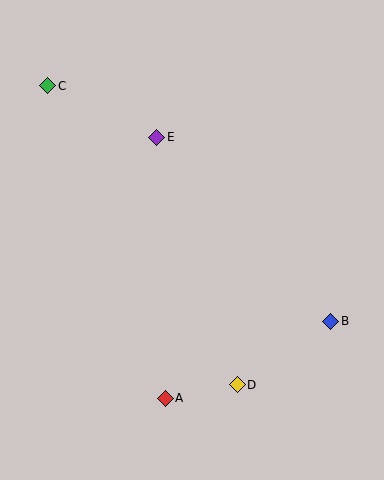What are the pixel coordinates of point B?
Point B is at (331, 321).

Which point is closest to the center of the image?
Point E at (157, 137) is closest to the center.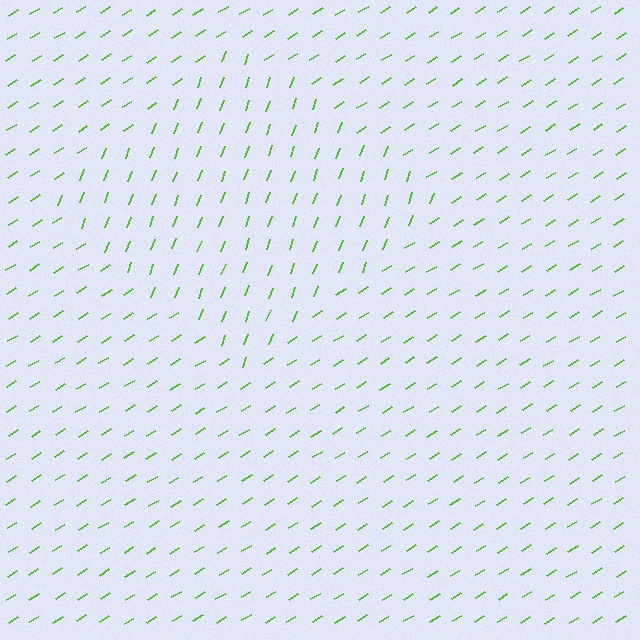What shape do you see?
I see a diamond.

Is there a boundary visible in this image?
Yes, there is a texture boundary formed by a change in line orientation.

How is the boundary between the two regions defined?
The boundary is defined purely by a change in line orientation (approximately 38 degrees difference). All lines are the same color and thickness.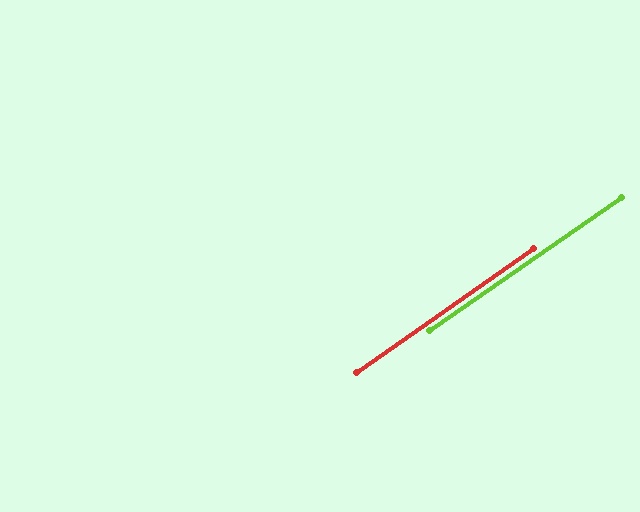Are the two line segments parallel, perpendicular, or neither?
Parallel — their directions differ by only 0.2°.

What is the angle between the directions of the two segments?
Approximately 0 degrees.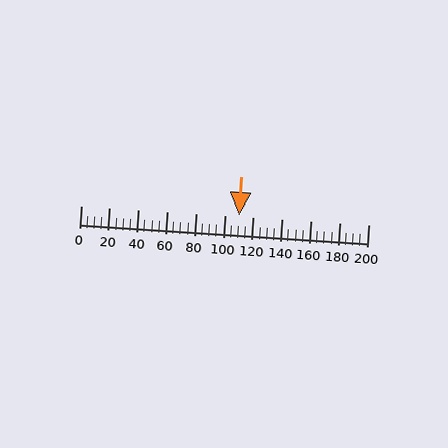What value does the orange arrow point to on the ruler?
The orange arrow points to approximately 110.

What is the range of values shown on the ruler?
The ruler shows values from 0 to 200.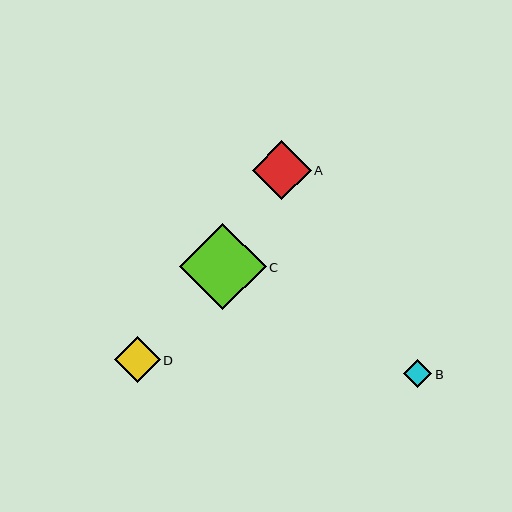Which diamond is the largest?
Diamond C is the largest with a size of approximately 87 pixels.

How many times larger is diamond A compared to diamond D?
Diamond A is approximately 1.3 times the size of diamond D.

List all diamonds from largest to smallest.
From largest to smallest: C, A, D, B.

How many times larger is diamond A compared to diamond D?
Diamond A is approximately 1.3 times the size of diamond D.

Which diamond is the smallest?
Diamond B is the smallest with a size of approximately 29 pixels.